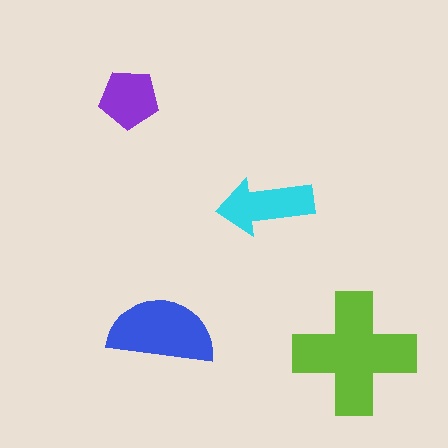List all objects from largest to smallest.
The lime cross, the blue semicircle, the cyan arrow, the purple pentagon.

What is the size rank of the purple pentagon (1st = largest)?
4th.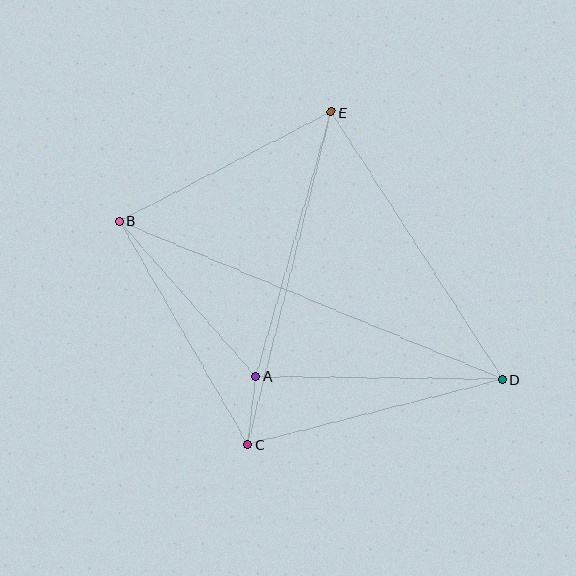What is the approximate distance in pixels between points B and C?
The distance between B and C is approximately 258 pixels.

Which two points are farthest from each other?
Points B and D are farthest from each other.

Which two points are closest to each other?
Points A and C are closest to each other.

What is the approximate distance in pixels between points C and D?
The distance between C and D is approximately 263 pixels.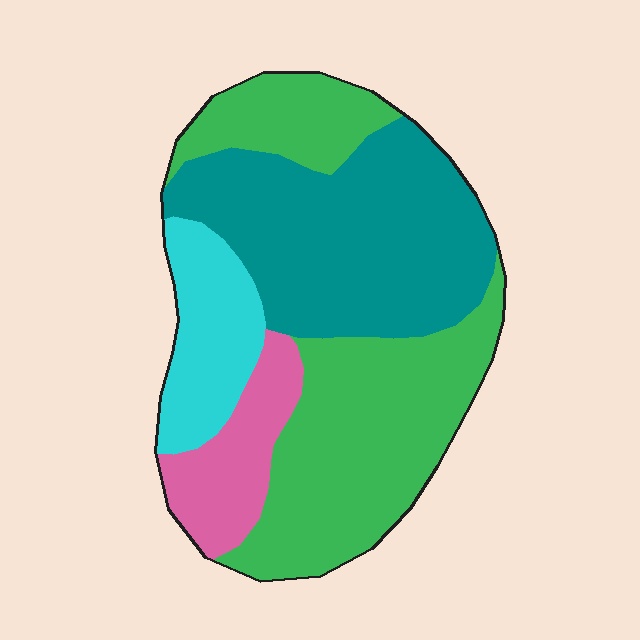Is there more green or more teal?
Green.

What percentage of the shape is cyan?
Cyan takes up about one eighth (1/8) of the shape.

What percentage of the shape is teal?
Teal covers roughly 35% of the shape.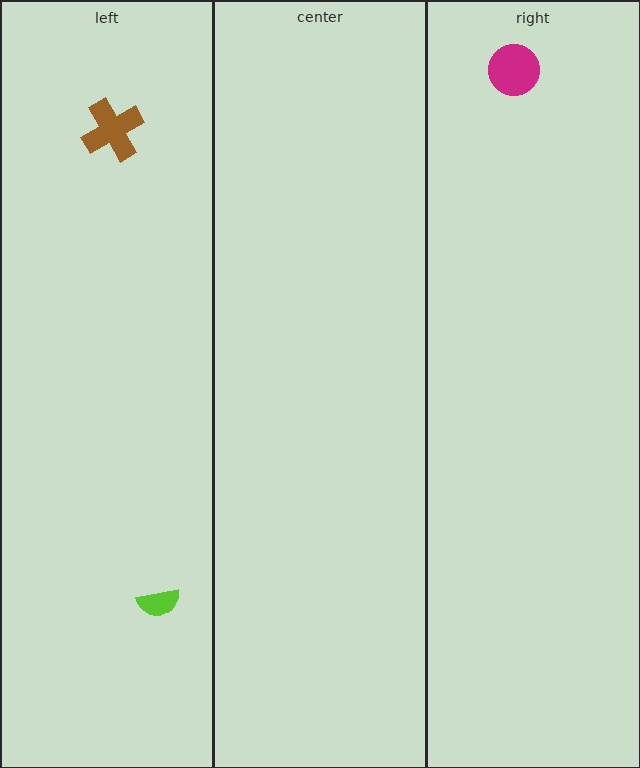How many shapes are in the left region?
2.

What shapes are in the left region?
The lime semicircle, the brown cross.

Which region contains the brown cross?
The left region.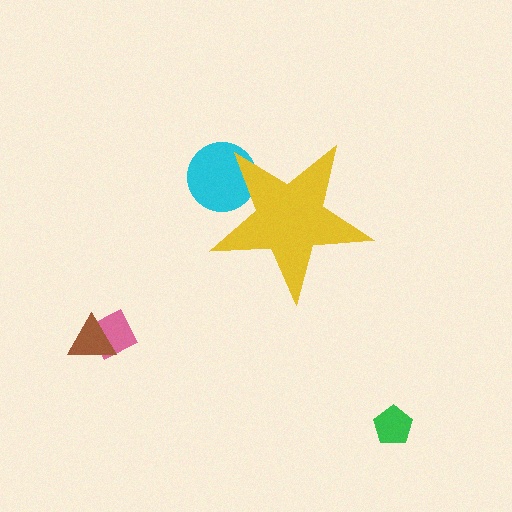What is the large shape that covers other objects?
A yellow star.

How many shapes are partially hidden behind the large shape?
1 shape is partially hidden.